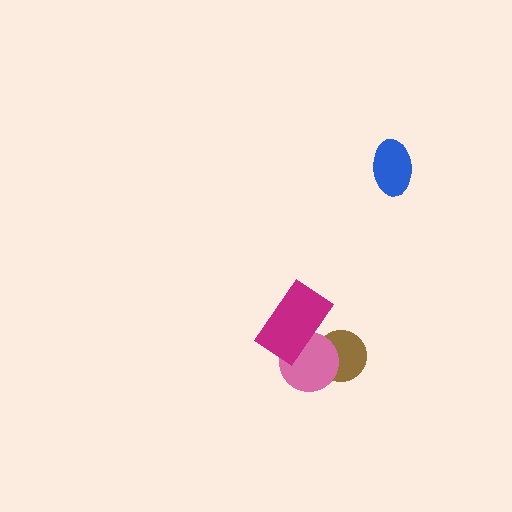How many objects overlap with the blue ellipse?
0 objects overlap with the blue ellipse.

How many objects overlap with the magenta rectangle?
2 objects overlap with the magenta rectangle.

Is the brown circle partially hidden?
Yes, it is partially covered by another shape.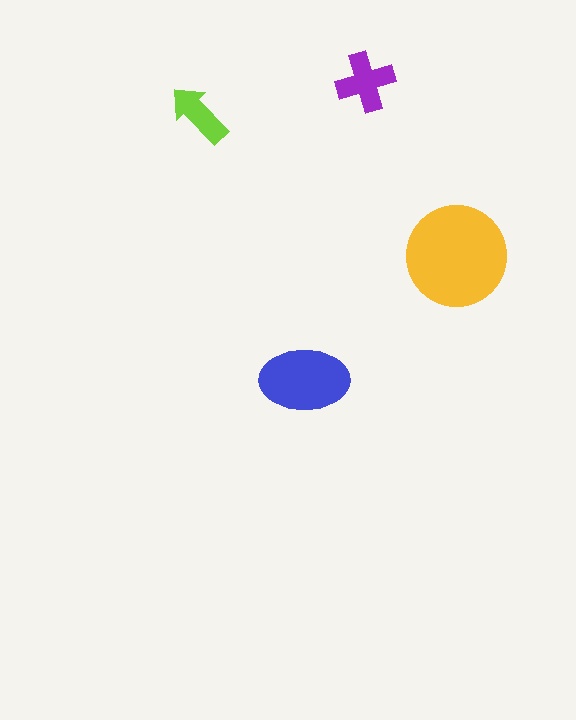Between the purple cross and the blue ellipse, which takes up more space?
The blue ellipse.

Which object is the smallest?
The lime arrow.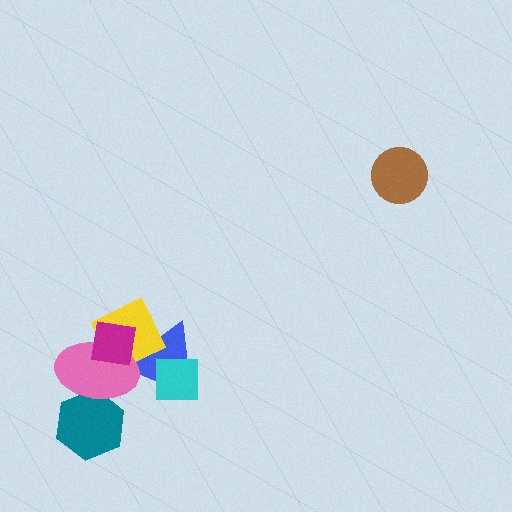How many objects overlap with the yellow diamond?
3 objects overlap with the yellow diamond.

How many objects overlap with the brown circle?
0 objects overlap with the brown circle.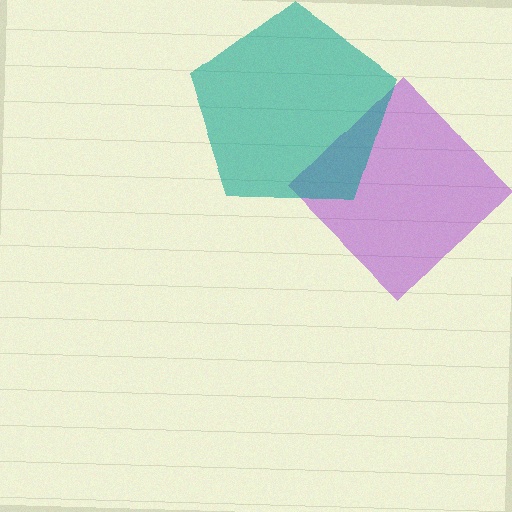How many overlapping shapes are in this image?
There are 2 overlapping shapes in the image.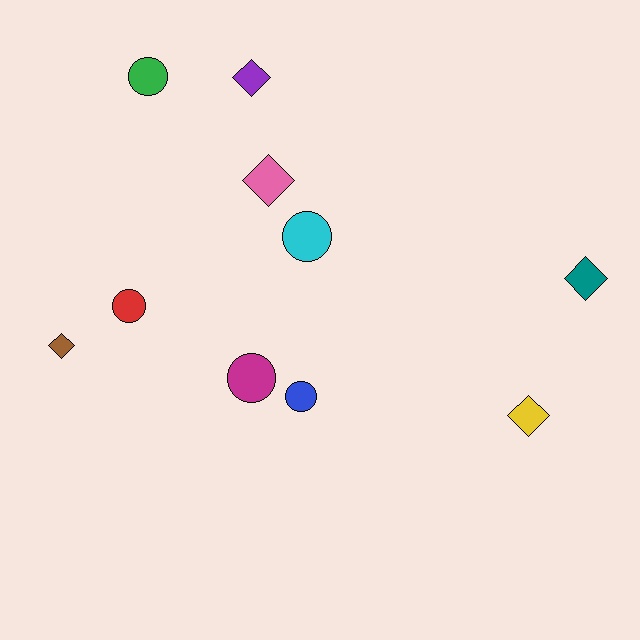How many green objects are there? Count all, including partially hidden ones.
There is 1 green object.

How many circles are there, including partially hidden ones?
There are 5 circles.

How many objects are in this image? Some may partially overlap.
There are 10 objects.